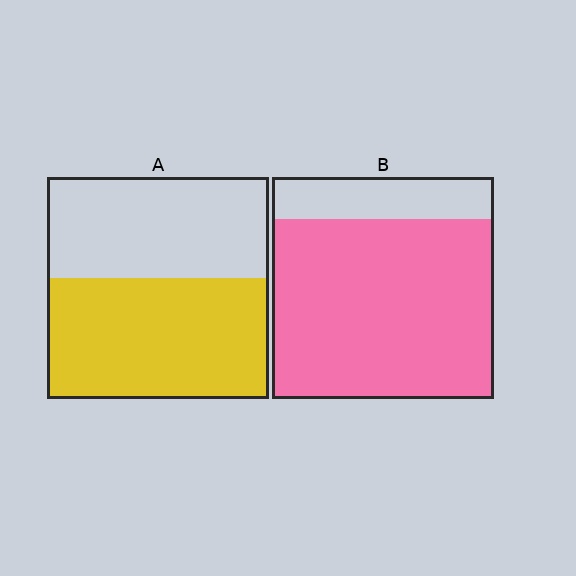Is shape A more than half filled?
Yes.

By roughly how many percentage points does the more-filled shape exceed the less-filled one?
By roughly 25 percentage points (B over A).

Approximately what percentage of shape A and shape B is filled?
A is approximately 55% and B is approximately 80%.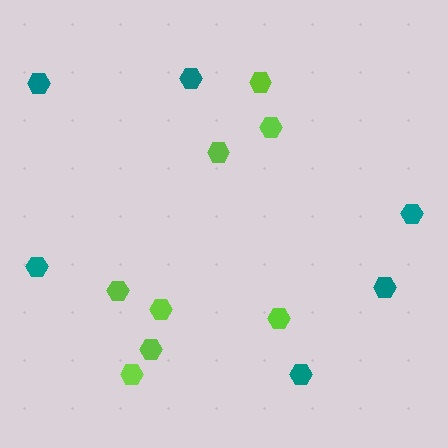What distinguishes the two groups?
There are 2 groups: one group of teal hexagons (6) and one group of lime hexagons (8).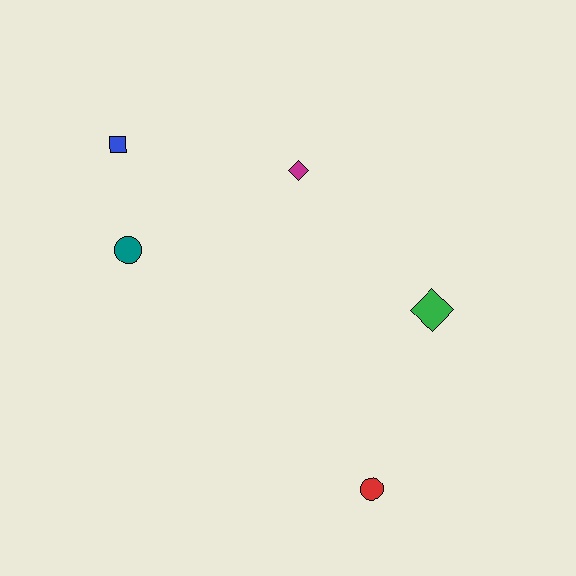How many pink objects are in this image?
There are no pink objects.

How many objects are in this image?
There are 5 objects.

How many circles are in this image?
There are 2 circles.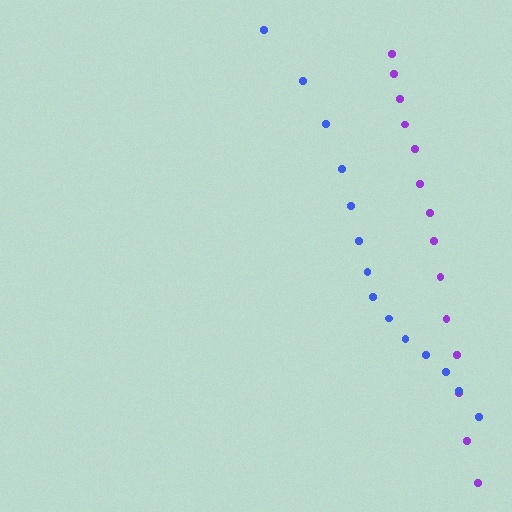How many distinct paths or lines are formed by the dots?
There are 2 distinct paths.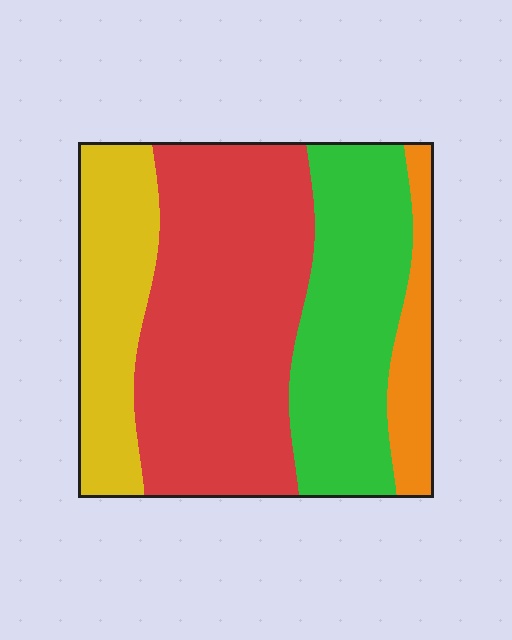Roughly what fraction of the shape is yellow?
Yellow covers about 20% of the shape.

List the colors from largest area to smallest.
From largest to smallest: red, green, yellow, orange.